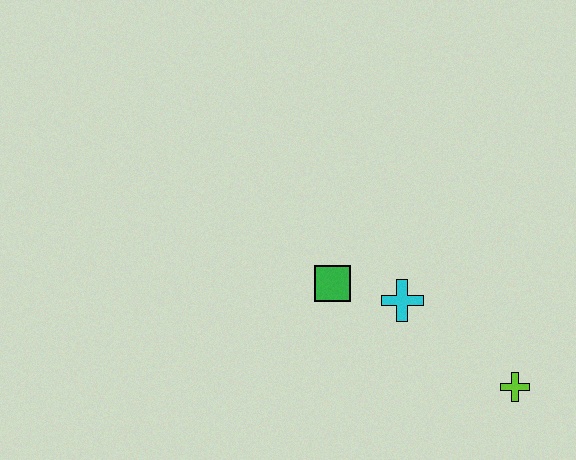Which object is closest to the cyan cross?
The green square is closest to the cyan cross.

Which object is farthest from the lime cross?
The green square is farthest from the lime cross.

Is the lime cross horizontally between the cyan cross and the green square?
No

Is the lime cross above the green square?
No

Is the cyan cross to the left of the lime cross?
Yes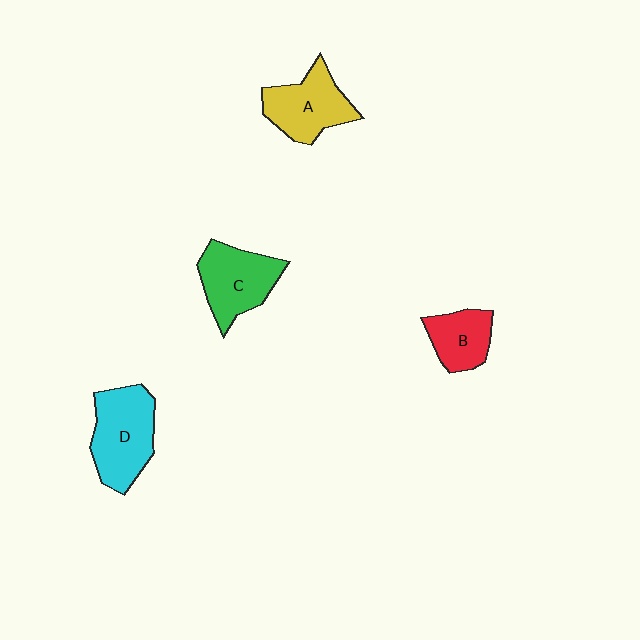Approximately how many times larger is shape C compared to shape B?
Approximately 1.4 times.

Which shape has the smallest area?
Shape B (red).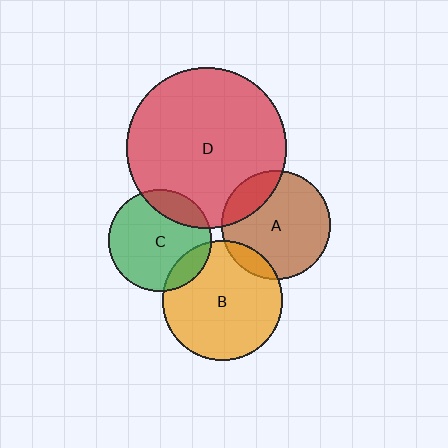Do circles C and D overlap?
Yes.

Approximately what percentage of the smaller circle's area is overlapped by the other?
Approximately 20%.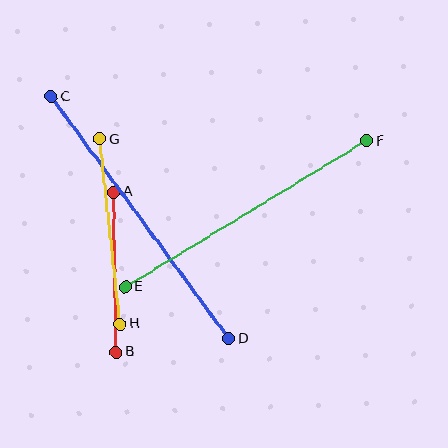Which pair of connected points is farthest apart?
Points C and D are farthest apart.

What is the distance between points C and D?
The distance is approximately 300 pixels.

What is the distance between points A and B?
The distance is approximately 160 pixels.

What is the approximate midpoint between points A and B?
The midpoint is at approximately (115, 272) pixels.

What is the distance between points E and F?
The distance is approximately 282 pixels.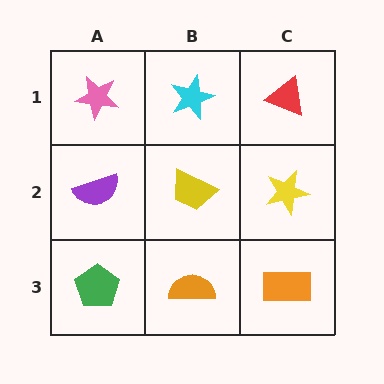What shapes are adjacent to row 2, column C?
A red triangle (row 1, column C), an orange rectangle (row 3, column C), a yellow trapezoid (row 2, column B).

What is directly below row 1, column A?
A purple semicircle.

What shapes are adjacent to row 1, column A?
A purple semicircle (row 2, column A), a cyan star (row 1, column B).